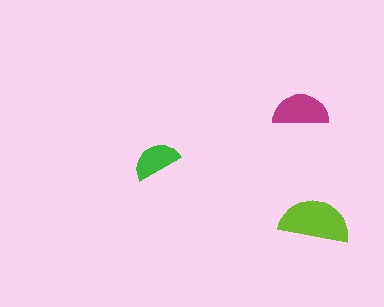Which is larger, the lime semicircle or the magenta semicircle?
The lime one.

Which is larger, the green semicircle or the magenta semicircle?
The magenta one.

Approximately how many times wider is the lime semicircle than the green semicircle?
About 1.5 times wider.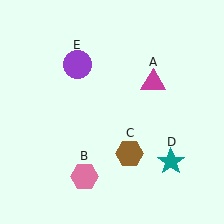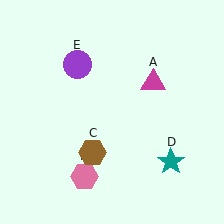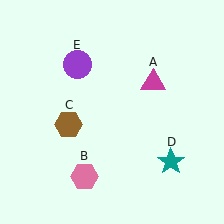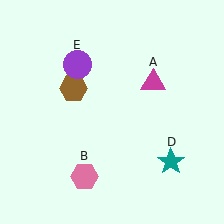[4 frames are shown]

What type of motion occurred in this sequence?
The brown hexagon (object C) rotated clockwise around the center of the scene.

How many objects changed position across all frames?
1 object changed position: brown hexagon (object C).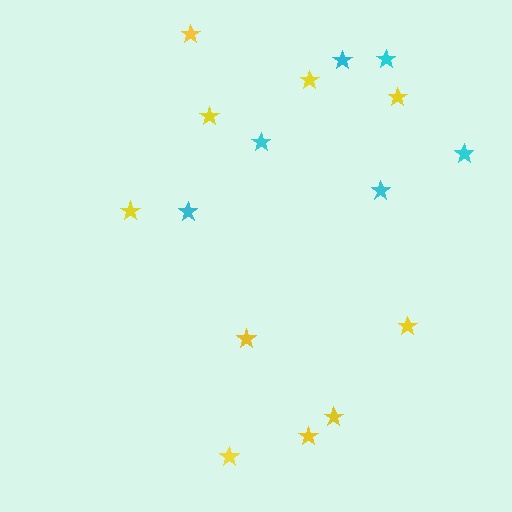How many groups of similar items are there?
There are 2 groups: one group of yellow stars (10) and one group of cyan stars (6).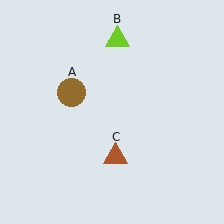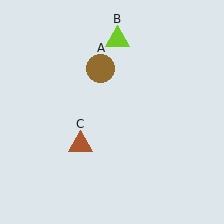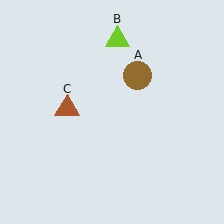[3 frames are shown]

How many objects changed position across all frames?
2 objects changed position: brown circle (object A), brown triangle (object C).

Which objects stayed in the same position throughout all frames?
Lime triangle (object B) remained stationary.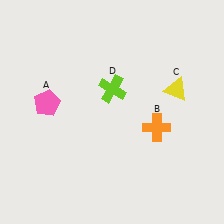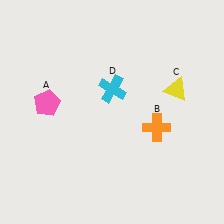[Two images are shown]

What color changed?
The cross (D) changed from lime in Image 1 to cyan in Image 2.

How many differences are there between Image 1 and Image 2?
There is 1 difference between the two images.